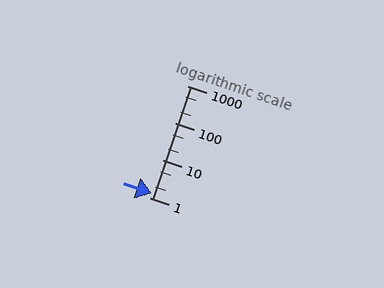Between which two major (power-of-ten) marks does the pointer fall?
The pointer is between 1 and 10.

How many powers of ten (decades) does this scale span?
The scale spans 3 decades, from 1 to 1000.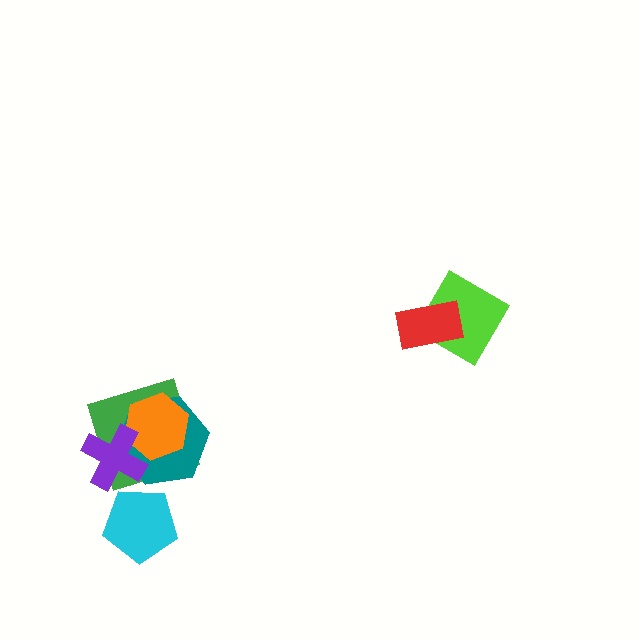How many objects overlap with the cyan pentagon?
0 objects overlap with the cyan pentagon.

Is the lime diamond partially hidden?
Yes, it is partially covered by another shape.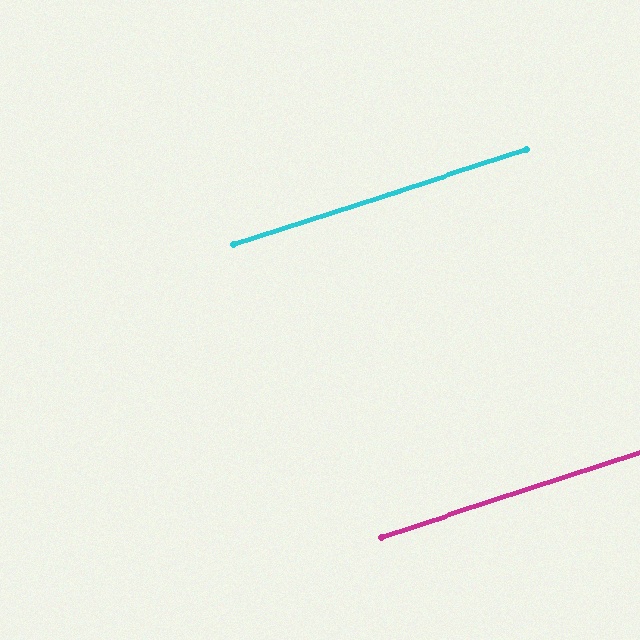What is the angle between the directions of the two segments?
Approximately 0 degrees.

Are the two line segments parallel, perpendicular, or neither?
Parallel — their directions differ by only 0.4°.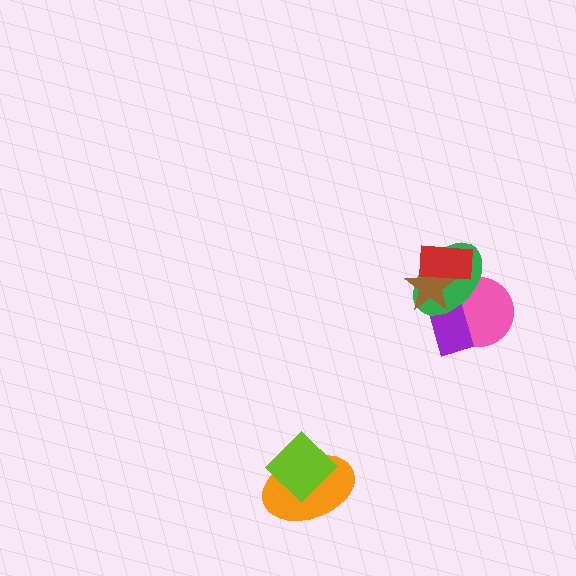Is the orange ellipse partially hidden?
Yes, it is partially covered by another shape.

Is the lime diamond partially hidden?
No, no other shape covers it.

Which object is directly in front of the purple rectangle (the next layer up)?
The green ellipse is directly in front of the purple rectangle.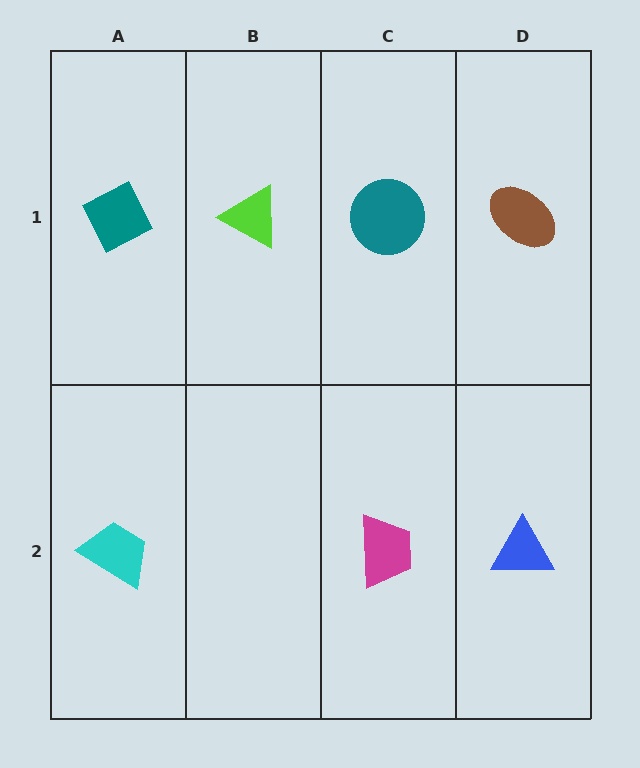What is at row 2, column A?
A cyan trapezoid.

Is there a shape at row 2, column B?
No, that cell is empty.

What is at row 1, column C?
A teal circle.